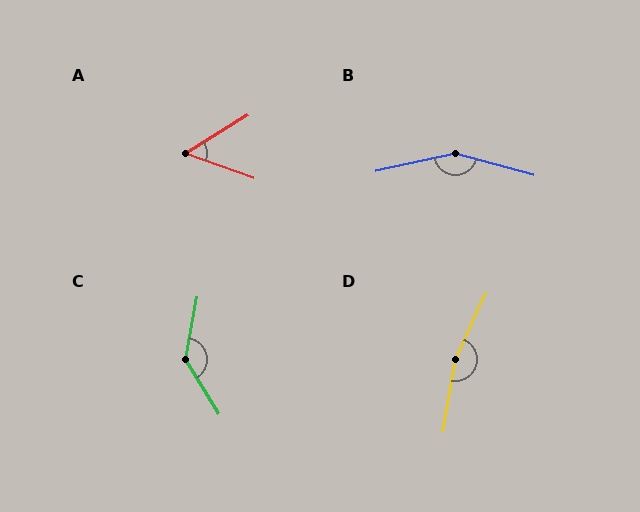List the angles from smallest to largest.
A (52°), C (138°), B (153°), D (165°).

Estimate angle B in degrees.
Approximately 153 degrees.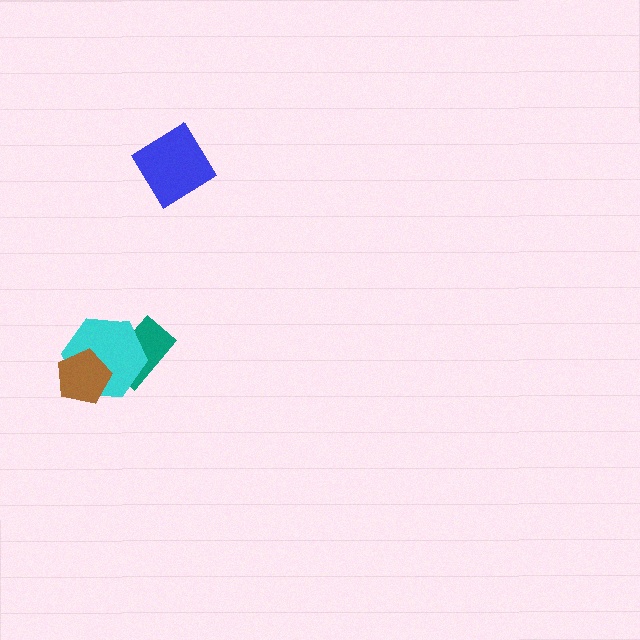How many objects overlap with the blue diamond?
0 objects overlap with the blue diamond.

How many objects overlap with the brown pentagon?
1 object overlaps with the brown pentagon.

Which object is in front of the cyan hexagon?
The brown pentagon is in front of the cyan hexagon.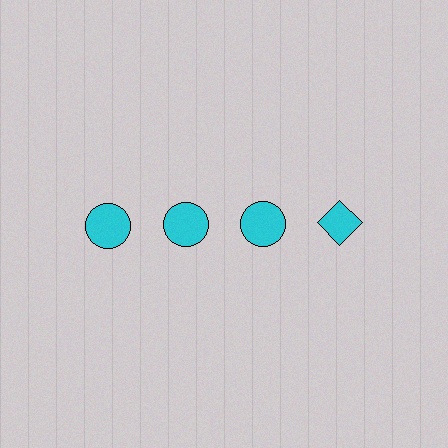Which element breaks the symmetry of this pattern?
The cyan diamond in the top row, second from right column breaks the symmetry. All other shapes are cyan circles.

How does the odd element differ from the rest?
It has a different shape: diamond instead of circle.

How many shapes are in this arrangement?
There are 4 shapes arranged in a grid pattern.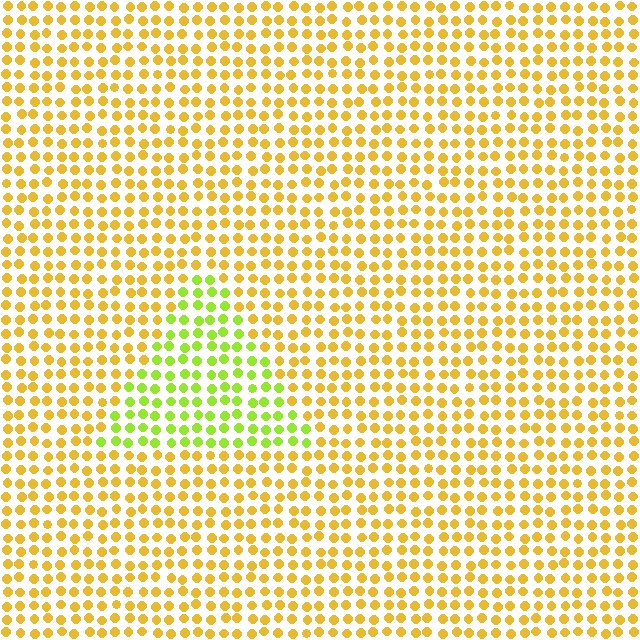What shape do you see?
I see a triangle.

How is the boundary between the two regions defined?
The boundary is defined purely by a slight shift in hue (about 43 degrees). Spacing, size, and orientation are identical on both sides.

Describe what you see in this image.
The image is filled with small yellow elements in a uniform arrangement. A triangle-shaped region is visible where the elements are tinted to a slightly different hue, forming a subtle color boundary.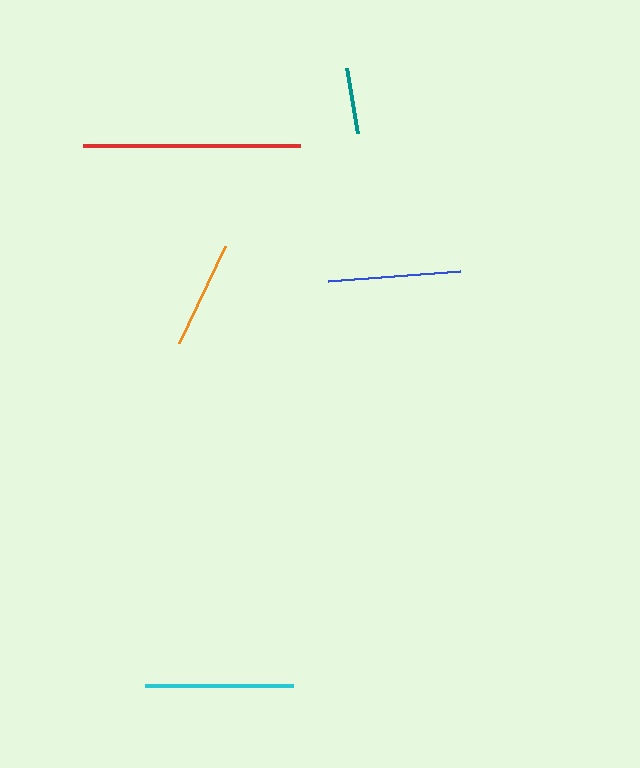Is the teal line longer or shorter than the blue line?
The blue line is longer than the teal line.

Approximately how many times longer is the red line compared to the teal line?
The red line is approximately 3.3 times the length of the teal line.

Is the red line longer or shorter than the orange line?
The red line is longer than the orange line.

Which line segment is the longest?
The red line is the longest at approximately 217 pixels.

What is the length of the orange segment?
The orange segment is approximately 107 pixels long.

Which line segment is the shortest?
The teal line is the shortest at approximately 66 pixels.